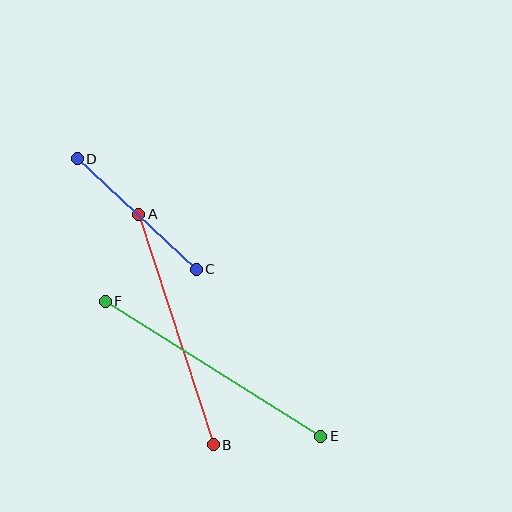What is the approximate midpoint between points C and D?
The midpoint is at approximately (137, 214) pixels.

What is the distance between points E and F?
The distance is approximately 254 pixels.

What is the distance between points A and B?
The distance is approximately 242 pixels.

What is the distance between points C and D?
The distance is approximately 162 pixels.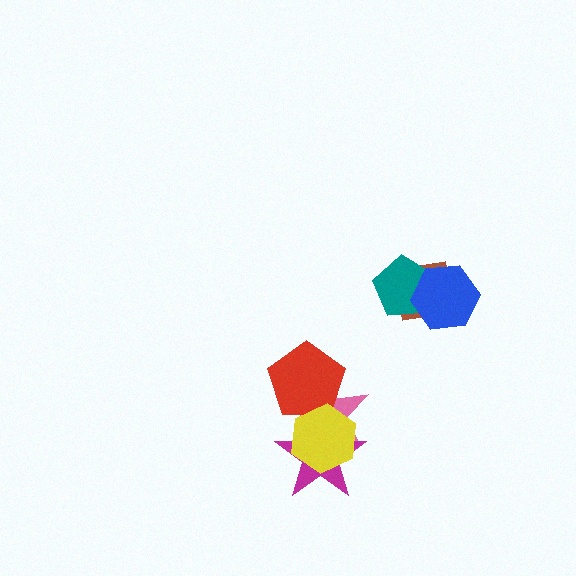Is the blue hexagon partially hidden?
No, no other shape covers it.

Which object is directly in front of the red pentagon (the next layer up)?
The magenta star is directly in front of the red pentagon.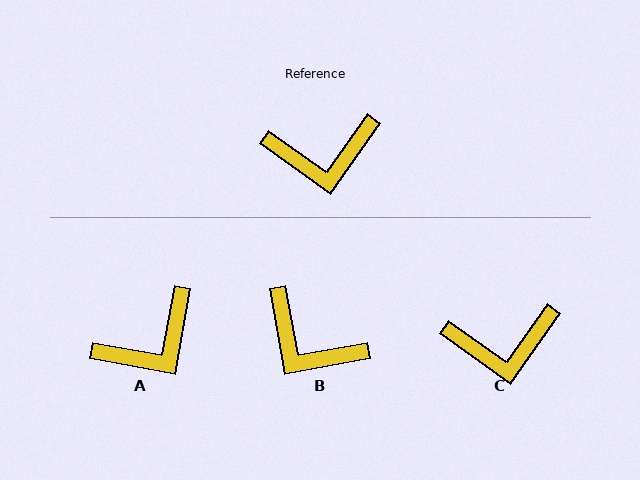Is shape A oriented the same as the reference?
No, it is off by about 25 degrees.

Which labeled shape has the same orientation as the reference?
C.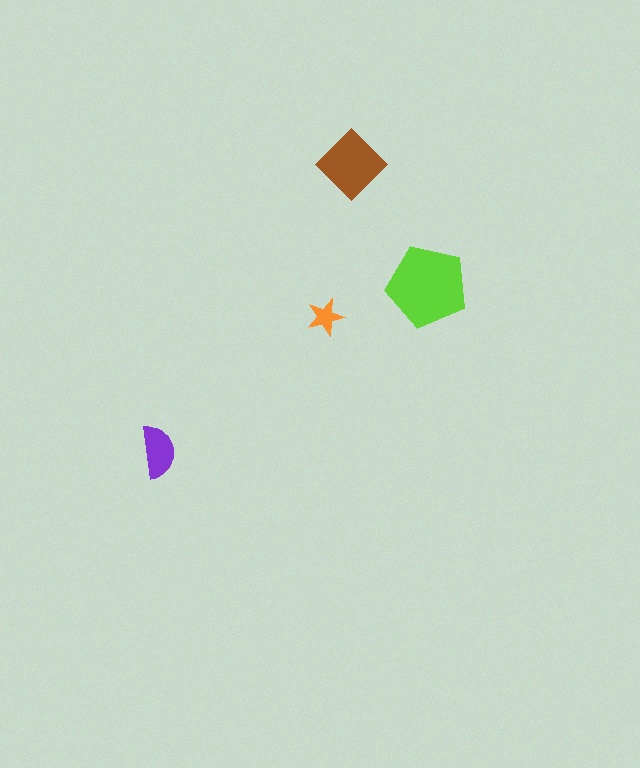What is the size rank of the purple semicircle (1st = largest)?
3rd.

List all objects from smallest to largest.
The orange star, the purple semicircle, the brown diamond, the lime pentagon.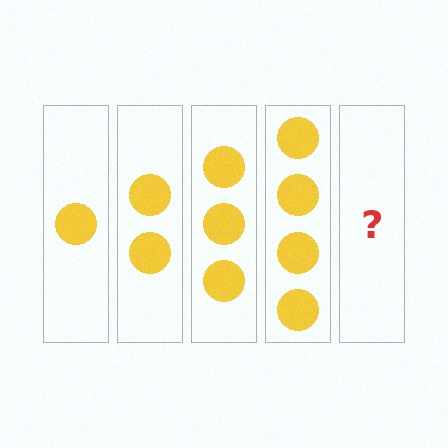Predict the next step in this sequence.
The next step is 5 circles.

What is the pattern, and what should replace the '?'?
The pattern is that each step adds one more circle. The '?' should be 5 circles.